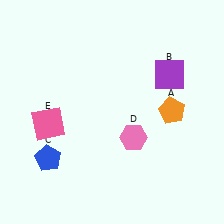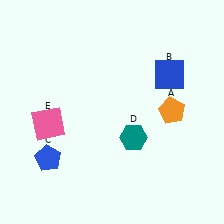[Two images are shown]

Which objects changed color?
B changed from purple to blue. D changed from pink to teal.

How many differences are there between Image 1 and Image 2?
There are 2 differences between the two images.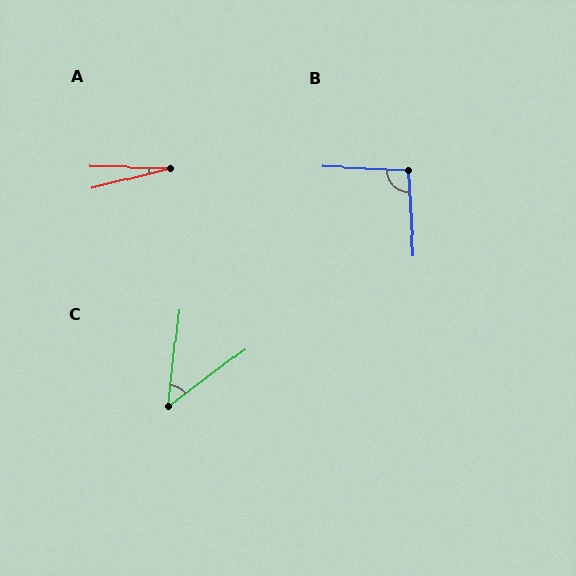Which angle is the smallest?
A, at approximately 16 degrees.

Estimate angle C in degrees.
Approximately 47 degrees.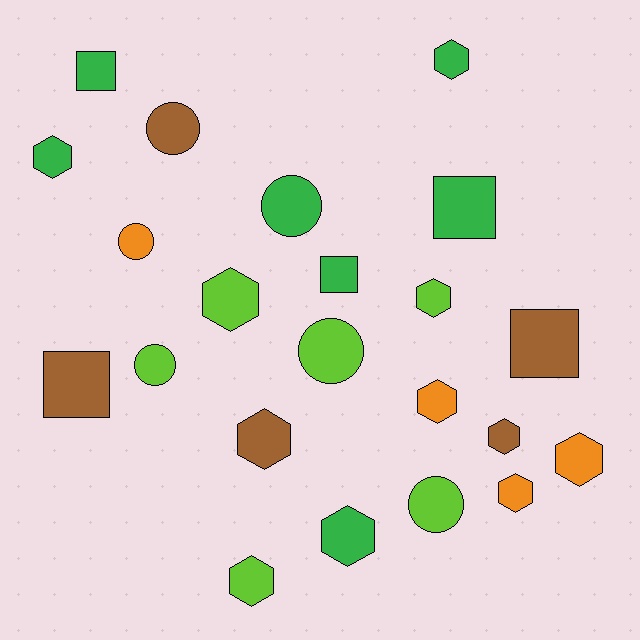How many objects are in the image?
There are 22 objects.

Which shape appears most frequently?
Hexagon, with 11 objects.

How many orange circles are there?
There is 1 orange circle.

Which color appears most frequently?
Green, with 7 objects.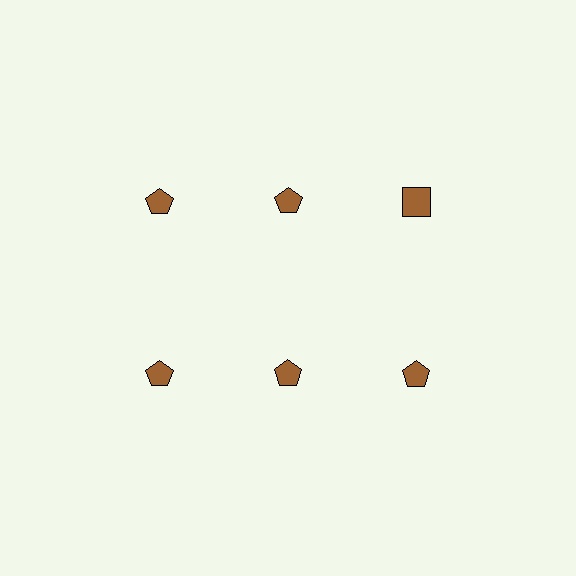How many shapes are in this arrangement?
There are 6 shapes arranged in a grid pattern.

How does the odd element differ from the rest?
It has a different shape: square instead of pentagon.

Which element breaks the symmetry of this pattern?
The brown square in the top row, center column breaks the symmetry. All other shapes are brown pentagons.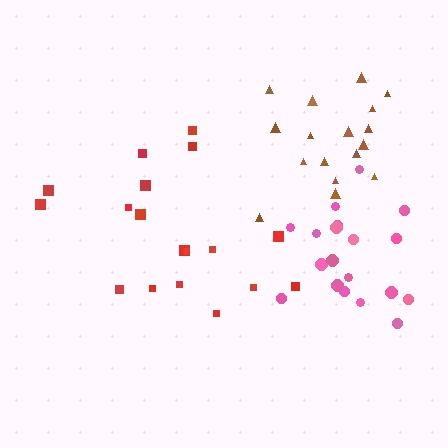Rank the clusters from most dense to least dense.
pink, brown, red.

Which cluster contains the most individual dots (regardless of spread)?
Pink (20).